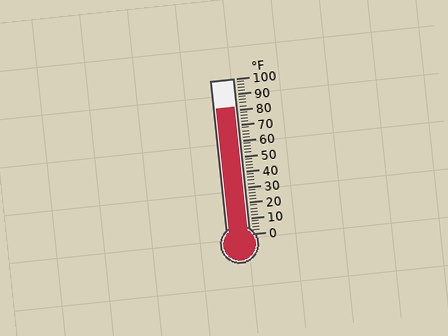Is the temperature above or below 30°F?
The temperature is above 30°F.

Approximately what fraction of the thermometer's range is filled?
The thermometer is filled to approximately 80% of its range.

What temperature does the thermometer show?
The thermometer shows approximately 82°F.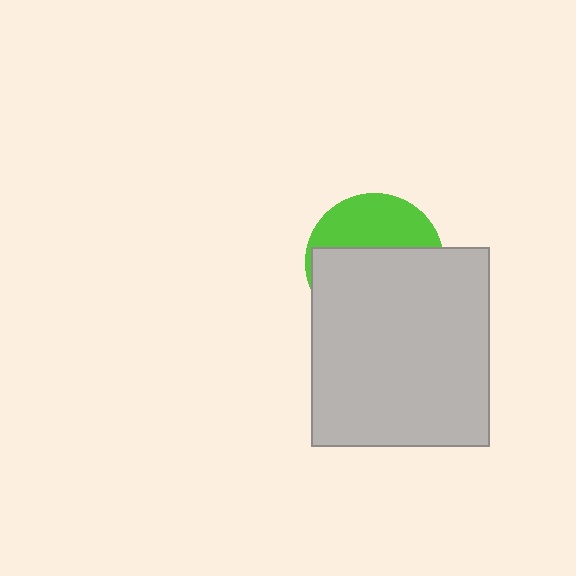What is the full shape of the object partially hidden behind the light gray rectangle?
The partially hidden object is a lime circle.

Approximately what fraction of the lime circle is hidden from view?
Roughly 62% of the lime circle is hidden behind the light gray rectangle.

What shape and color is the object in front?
The object in front is a light gray rectangle.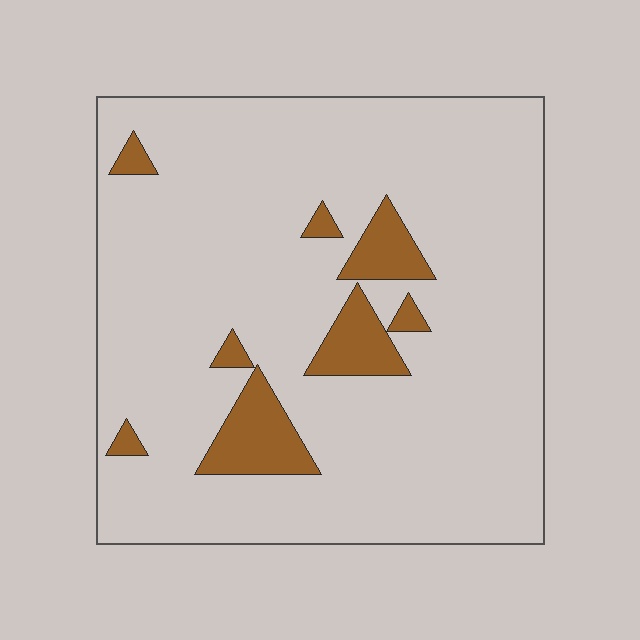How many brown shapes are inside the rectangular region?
8.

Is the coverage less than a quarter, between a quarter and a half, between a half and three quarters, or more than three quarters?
Less than a quarter.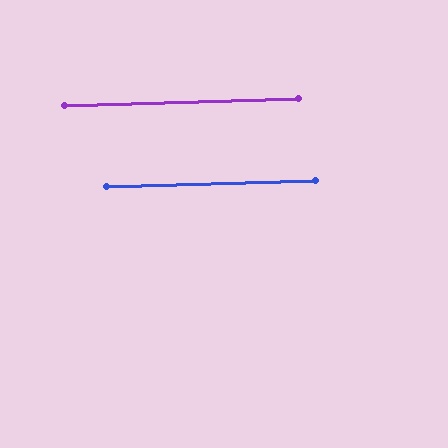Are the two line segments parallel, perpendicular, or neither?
Parallel — their directions differ by only 0.2°.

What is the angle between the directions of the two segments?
Approximately 0 degrees.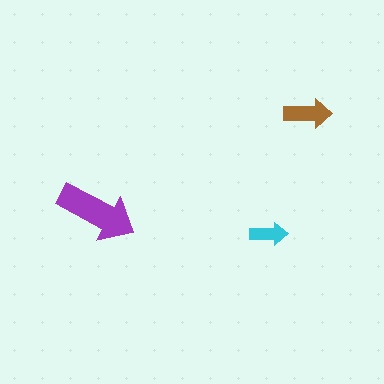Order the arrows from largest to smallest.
the purple one, the brown one, the cyan one.